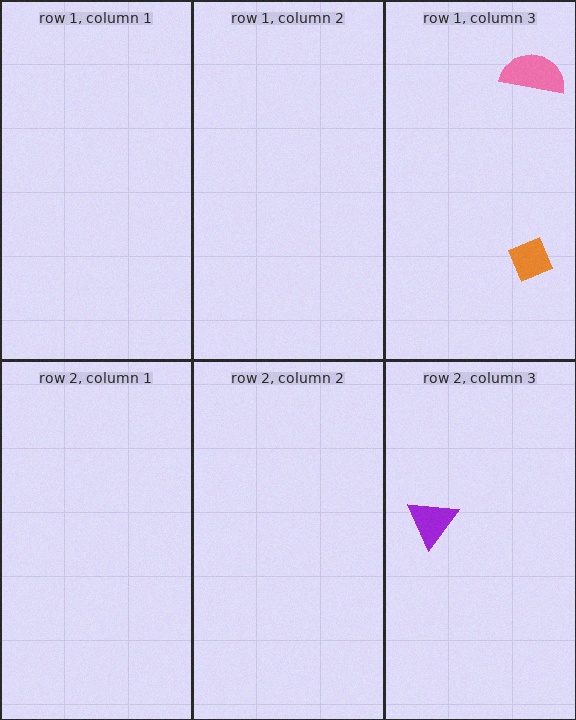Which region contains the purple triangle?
The row 2, column 3 region.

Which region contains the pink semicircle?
The row 1, column 3 region.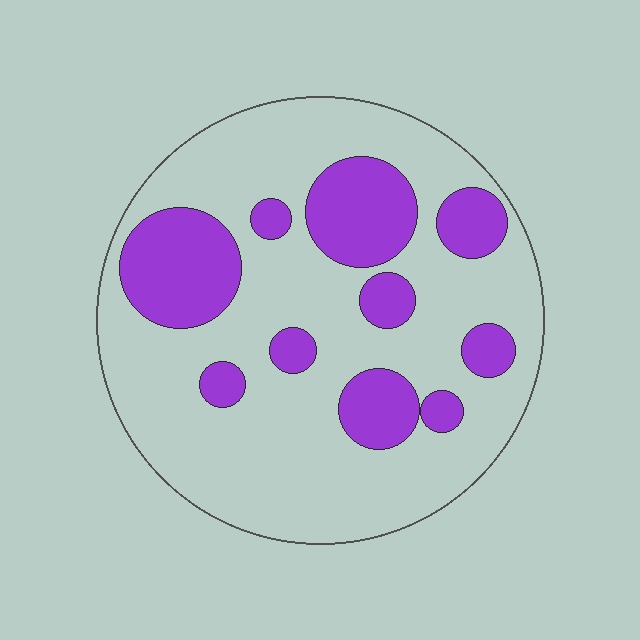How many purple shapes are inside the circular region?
10.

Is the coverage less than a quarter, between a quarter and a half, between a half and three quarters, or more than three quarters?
Between a quarter and a half.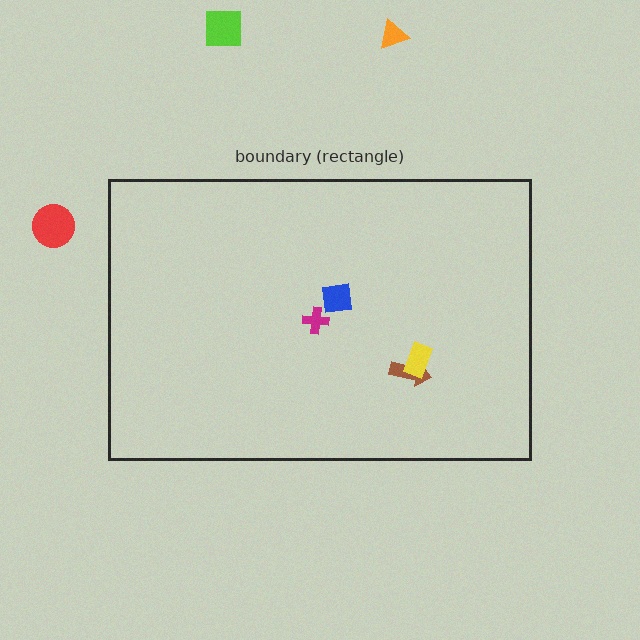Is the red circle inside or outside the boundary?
Outside.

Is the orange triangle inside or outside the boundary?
Outside.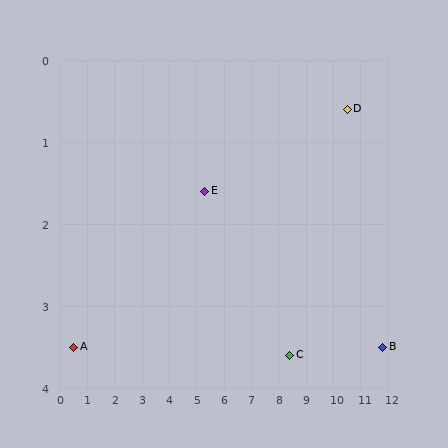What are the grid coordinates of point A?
Point A is at approximately (0.5, 3.5).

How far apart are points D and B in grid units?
Points D and B are about 3.2 grid units apart.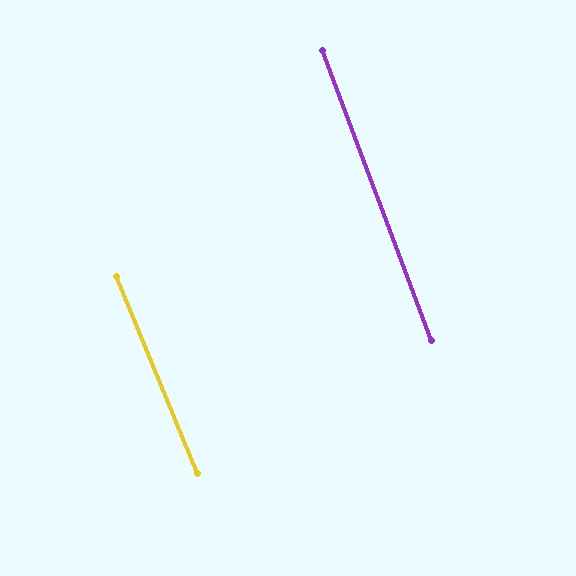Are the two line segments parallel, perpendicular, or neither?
Parallel — their directions differ by only 2.0°.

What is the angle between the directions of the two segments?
Approximately 2 degrees.